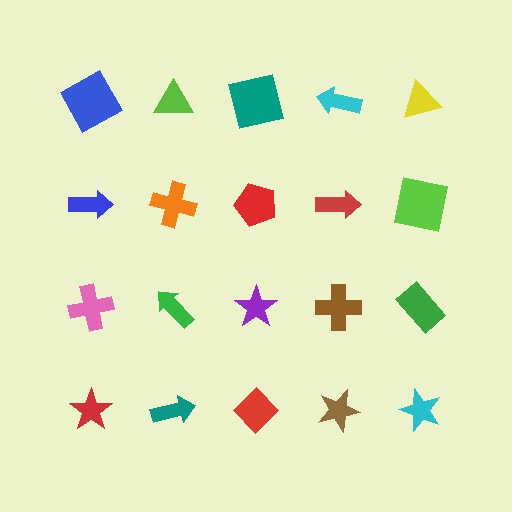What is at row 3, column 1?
A pink cross.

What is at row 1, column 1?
A blue square.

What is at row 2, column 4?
A red arrow.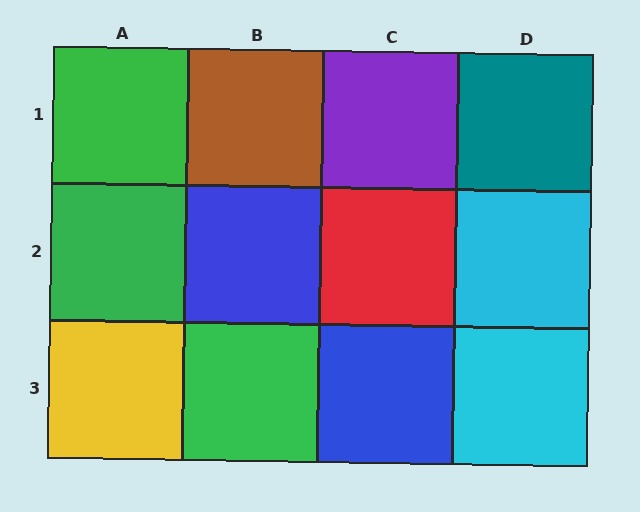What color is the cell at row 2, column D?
Cyan.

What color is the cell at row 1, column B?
Brown.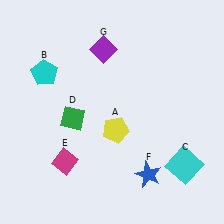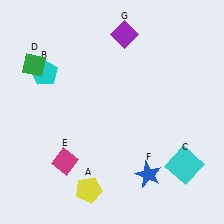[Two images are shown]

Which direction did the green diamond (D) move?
The green diamond (D) moved up.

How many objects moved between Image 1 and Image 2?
3 objects moved between the two images.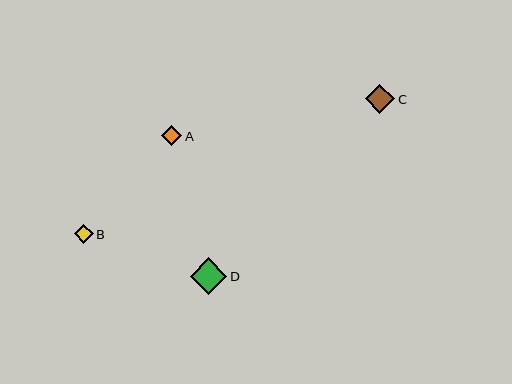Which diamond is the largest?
Diamond D is the largest with a size of approximately 36 pixels.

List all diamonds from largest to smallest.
From largest to smallest: D, C, A, B.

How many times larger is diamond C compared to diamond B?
Diamond C is approximately 1.6 times the size of diamond B.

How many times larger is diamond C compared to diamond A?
Diamond C is approximately 1.5 times the size of diamond A.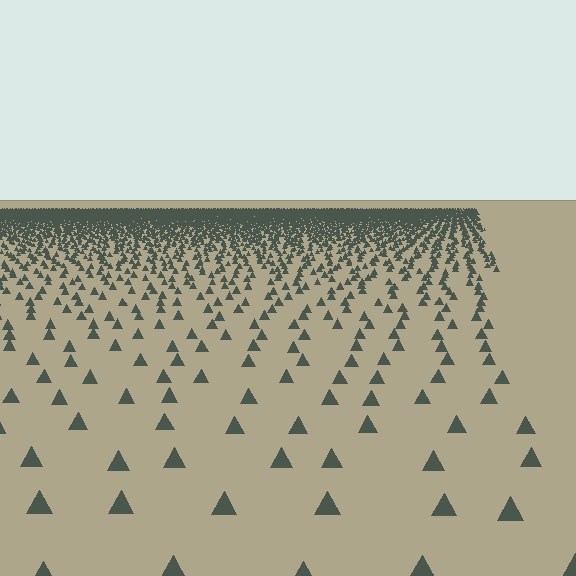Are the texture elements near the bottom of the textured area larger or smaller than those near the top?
Larger. Near the bottom, elements are closer to the viewer and appear at a bigger on-screen size.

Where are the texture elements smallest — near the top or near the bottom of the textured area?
Near the top.